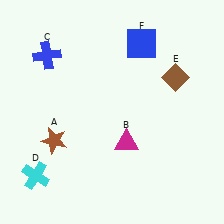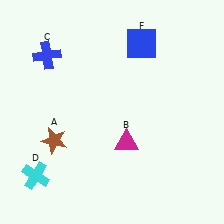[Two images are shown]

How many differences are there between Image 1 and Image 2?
There is 1 difference between the two images.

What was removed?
The brown diamond (E) was removed in Image 2.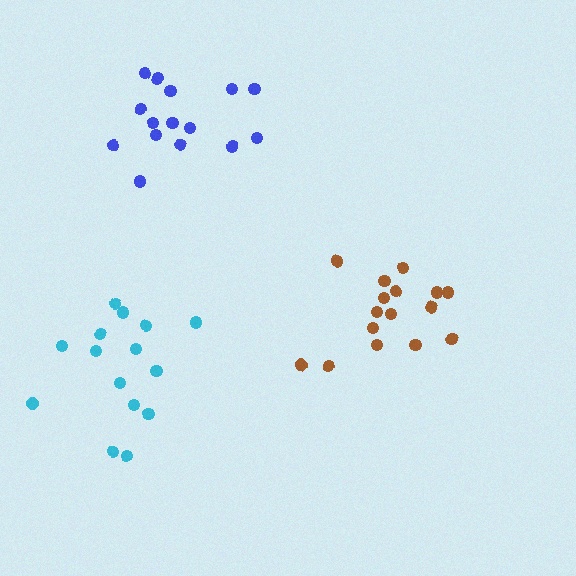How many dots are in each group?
Group 1: 16 dots, Group 2: 15 dots, Group 3: 15 dots (46 total).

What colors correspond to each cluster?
The clusters are colored: brown, cyan, blue.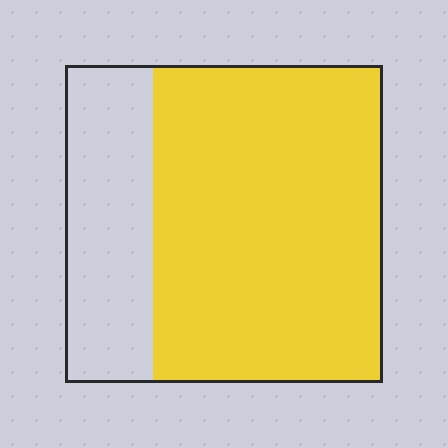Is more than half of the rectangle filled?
Yes.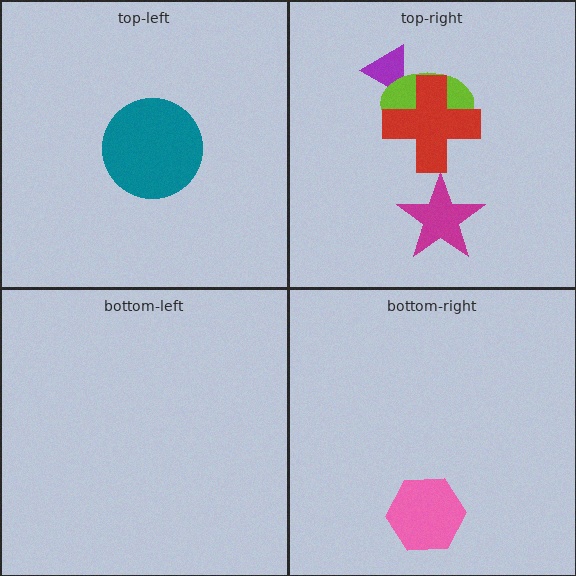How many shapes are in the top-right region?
4.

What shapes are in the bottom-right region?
The pink hexagon.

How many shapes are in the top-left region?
1.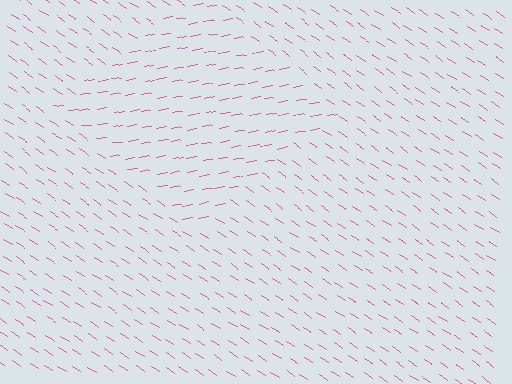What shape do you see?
I see a diamond.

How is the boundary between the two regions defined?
The boundary is defined purely by a change in line orientation (approximately 45 degrees difference). All lines are the same color and thickness.